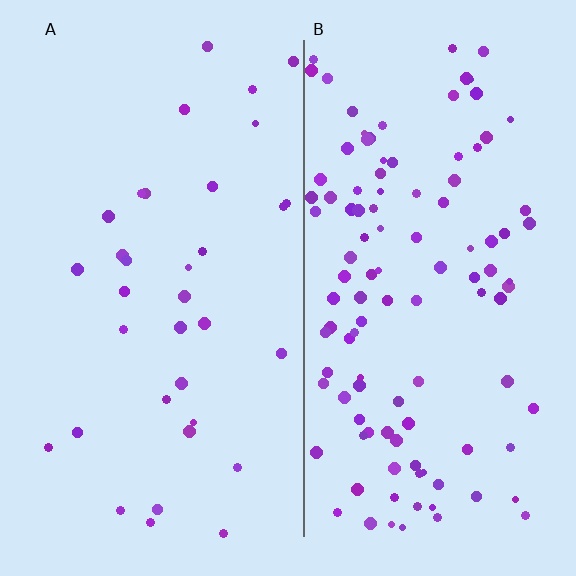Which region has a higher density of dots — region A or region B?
B (the right).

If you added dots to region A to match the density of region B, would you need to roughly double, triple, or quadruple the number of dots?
Approximately triple.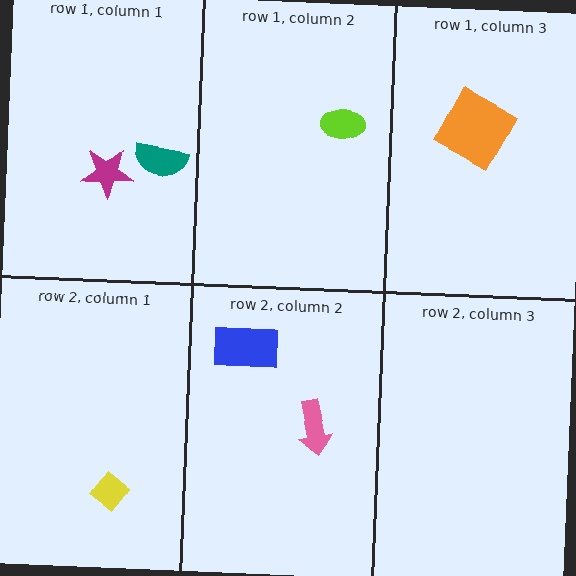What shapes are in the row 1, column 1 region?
The teal semicircle, the magenta star.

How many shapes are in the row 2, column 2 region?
2.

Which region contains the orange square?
The row 1, column 3 region.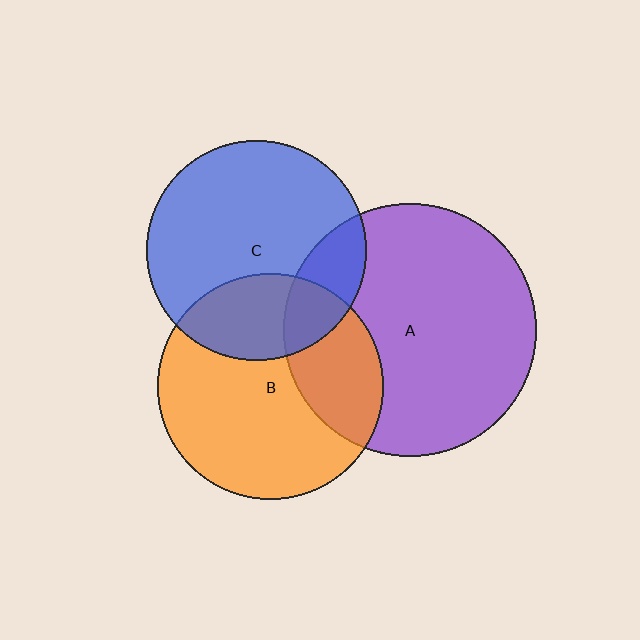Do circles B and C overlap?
Yes.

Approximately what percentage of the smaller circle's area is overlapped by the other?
Approximately 30%.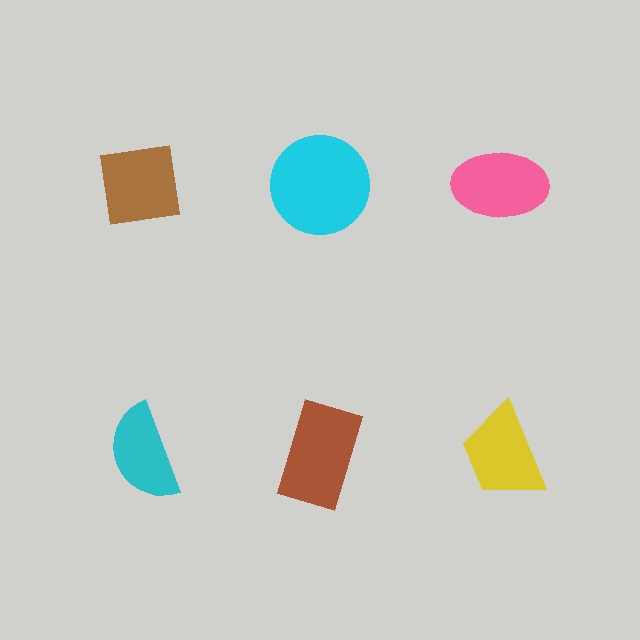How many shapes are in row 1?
3 shapes.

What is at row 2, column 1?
A cyan semicircle.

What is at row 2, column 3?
A yellow trapezoid.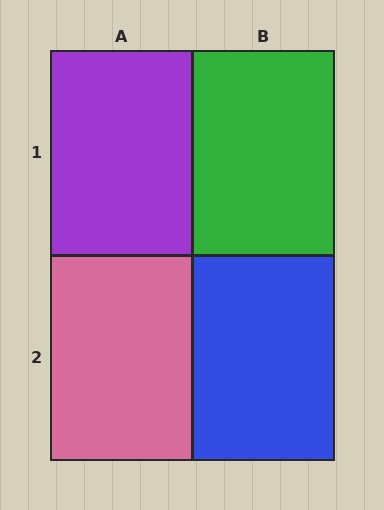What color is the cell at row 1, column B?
Green.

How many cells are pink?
1 cell is pink.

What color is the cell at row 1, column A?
Purple.